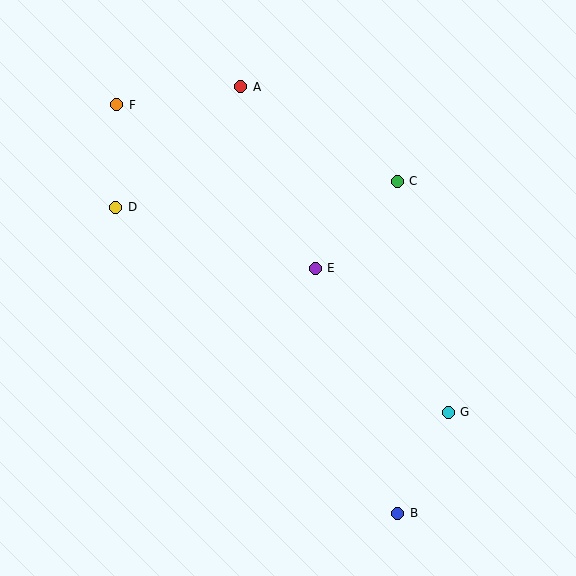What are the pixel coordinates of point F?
Point F is at (117, 105).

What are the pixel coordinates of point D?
Point D is at (116, 207).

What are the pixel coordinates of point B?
Point B is at (398, 513).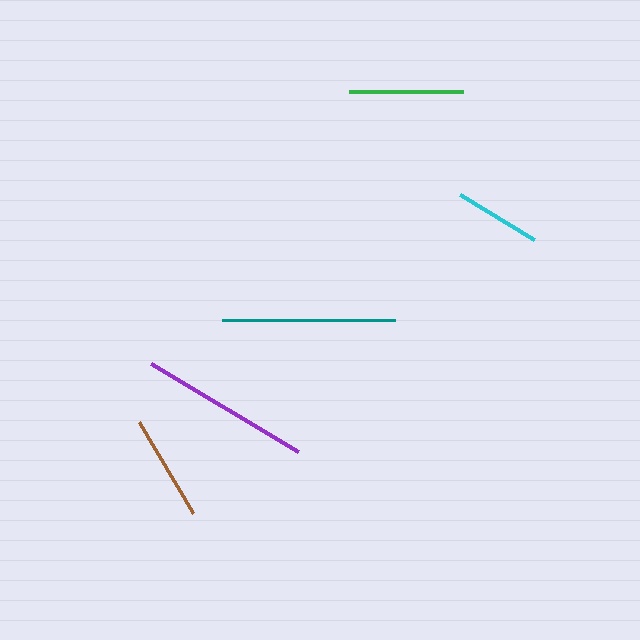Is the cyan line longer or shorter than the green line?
The green line is longer than the cyan line.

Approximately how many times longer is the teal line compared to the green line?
The teal line is approximately 1.5 times the length of the green line.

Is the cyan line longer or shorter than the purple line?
The purple line is longer than the cyan line.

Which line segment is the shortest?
The cyan line is the shortest at approximately 87 pixels.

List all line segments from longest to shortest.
From longest to shortest: teal, purple, green, brown, cyan.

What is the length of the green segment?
The green segment is approximately 114 pixels long.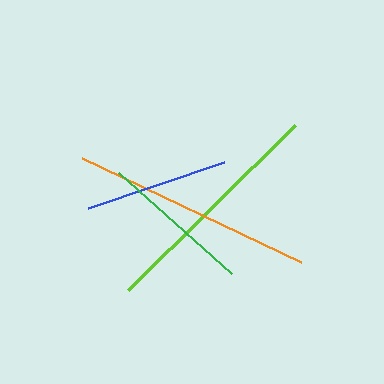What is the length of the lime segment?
The lime segment is approximately 235 pixels long.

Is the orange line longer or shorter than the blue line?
The orange line is longer than the blue line.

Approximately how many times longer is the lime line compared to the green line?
The lime line is approximately 1.6 times the length of the green line.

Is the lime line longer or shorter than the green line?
The lime line is longer than the green line.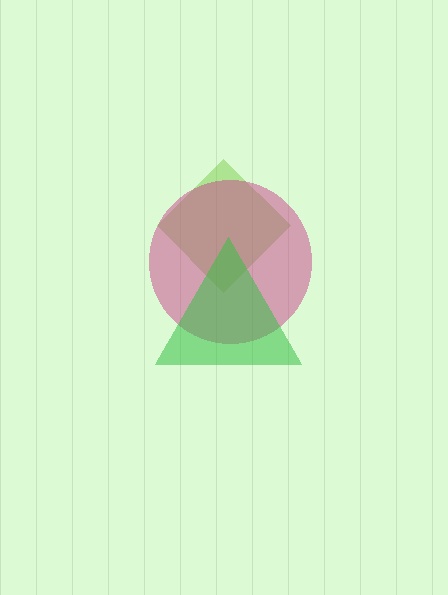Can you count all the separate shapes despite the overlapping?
Yes, there are 3 separate shapes.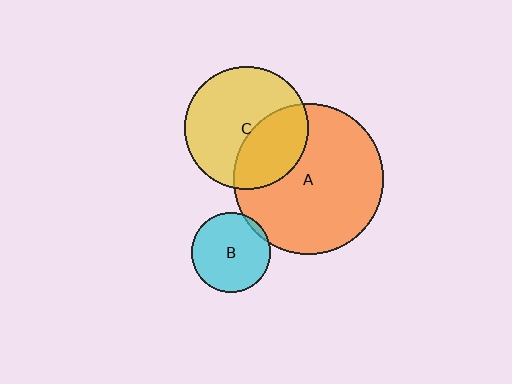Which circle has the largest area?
Circle A (orange).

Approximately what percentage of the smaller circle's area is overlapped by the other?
Approximately 5%.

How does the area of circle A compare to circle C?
Approximately 1.5 times.